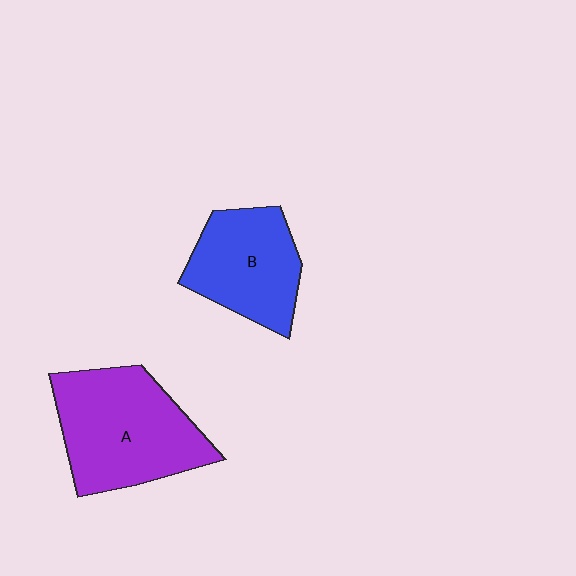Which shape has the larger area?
Shape A (purple).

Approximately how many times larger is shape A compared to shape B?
Approximately 1.4 times.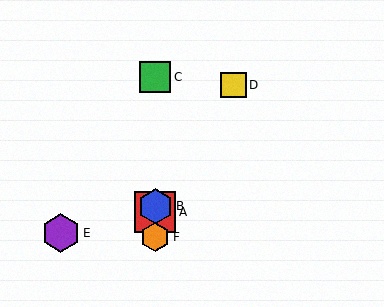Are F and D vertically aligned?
No, F is at x≈155 and D is at x≈234.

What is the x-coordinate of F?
Object F is at x≈155.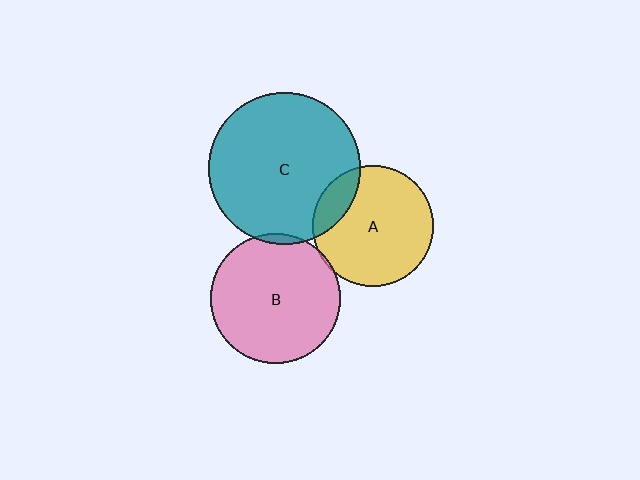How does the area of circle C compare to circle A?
Approximately 1.6 times.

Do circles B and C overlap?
Yes.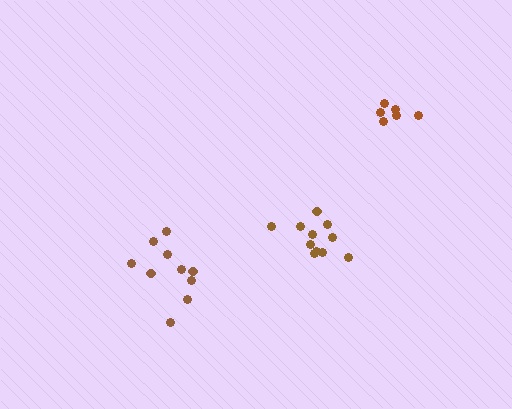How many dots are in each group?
Group 1: 6 dots, Group 2: 11 dots, Group 3: 10 dots (27 total).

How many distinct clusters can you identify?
There are 3 distinct clusters.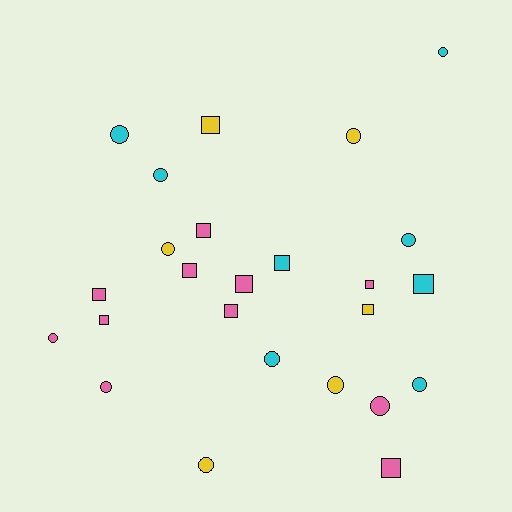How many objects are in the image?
There are 25 objects.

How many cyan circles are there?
There are 6 cyan circles.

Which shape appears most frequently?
Circle, with 13 objects.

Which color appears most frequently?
Pink, with 11 objects.